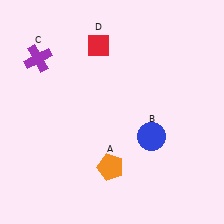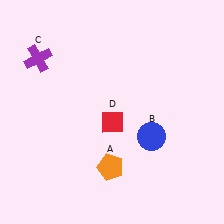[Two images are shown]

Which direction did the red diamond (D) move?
The red diamond (D) moved down.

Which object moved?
The red diamond (D) moved down.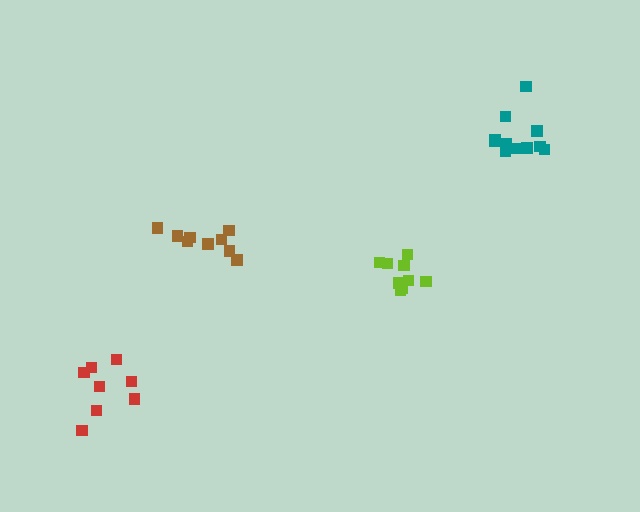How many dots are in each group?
Group 1: 9 dots, Group 2: 11 dots, Group 3: 9 dots, Group 4: 8 dots (37 total).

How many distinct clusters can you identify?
There are 4 distinct clusters.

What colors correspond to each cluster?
The clusters are colored: lime, teal, brown, red.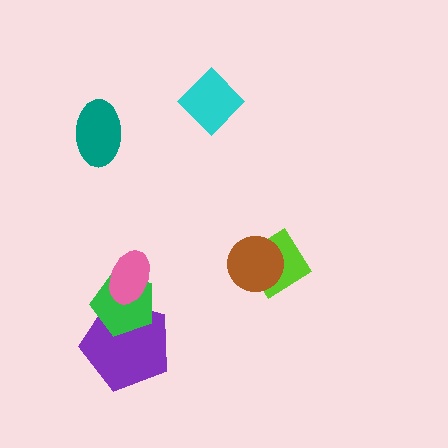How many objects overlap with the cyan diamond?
0 objects overlap with the cyan diamond.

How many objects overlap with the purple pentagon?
2 objects overlap with the purple pentagon.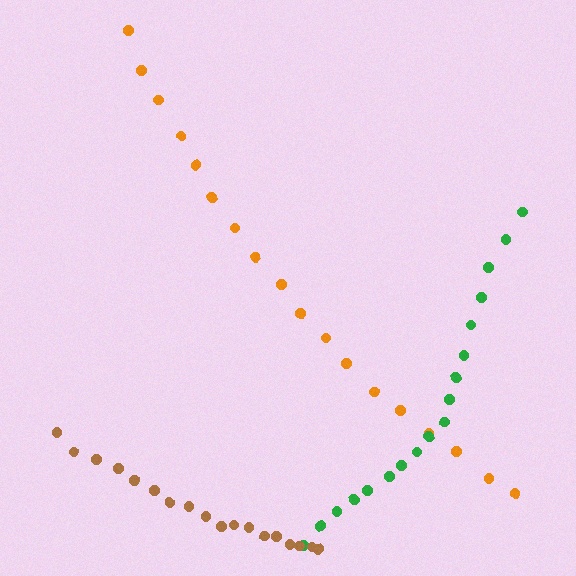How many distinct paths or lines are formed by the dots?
There are 3 distinct paths.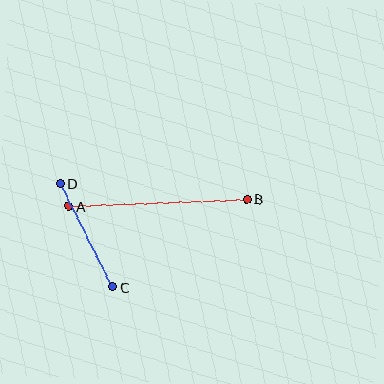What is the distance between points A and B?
The distance is approximately 178 pixels.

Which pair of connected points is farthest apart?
Points A and B are farthest apart.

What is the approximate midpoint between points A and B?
The midpoint is at approximately (158, 203) pixels.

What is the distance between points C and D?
The distance is approximately 116 pixels.